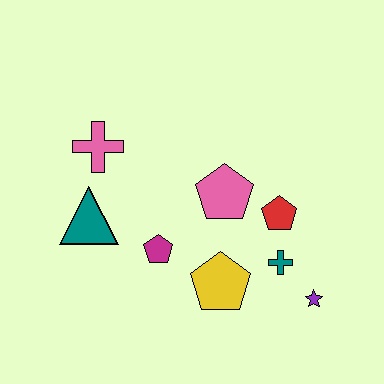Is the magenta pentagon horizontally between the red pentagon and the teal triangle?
Yes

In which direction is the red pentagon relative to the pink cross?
The red pentagon is to the right of the pink cross.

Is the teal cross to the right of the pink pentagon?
Yes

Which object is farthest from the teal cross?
The pink cross is farthest from the teal cross.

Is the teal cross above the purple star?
Yes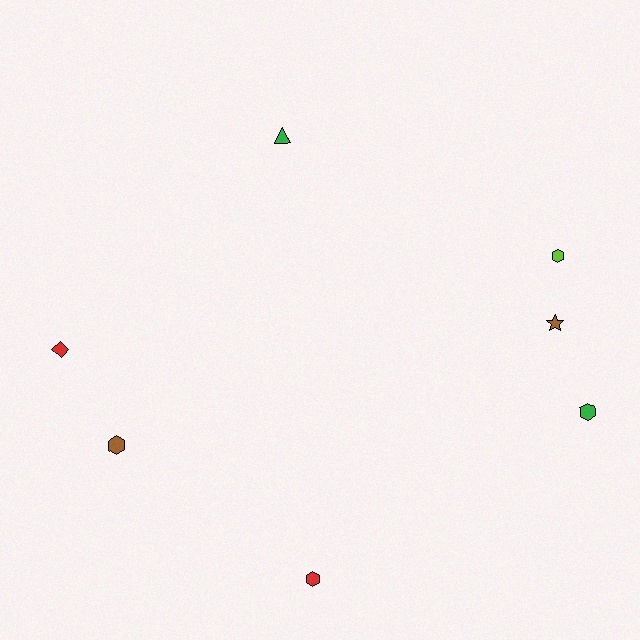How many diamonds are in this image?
There is 1 diamond.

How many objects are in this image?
There are 7 objects.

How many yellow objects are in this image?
There are no yellow objects.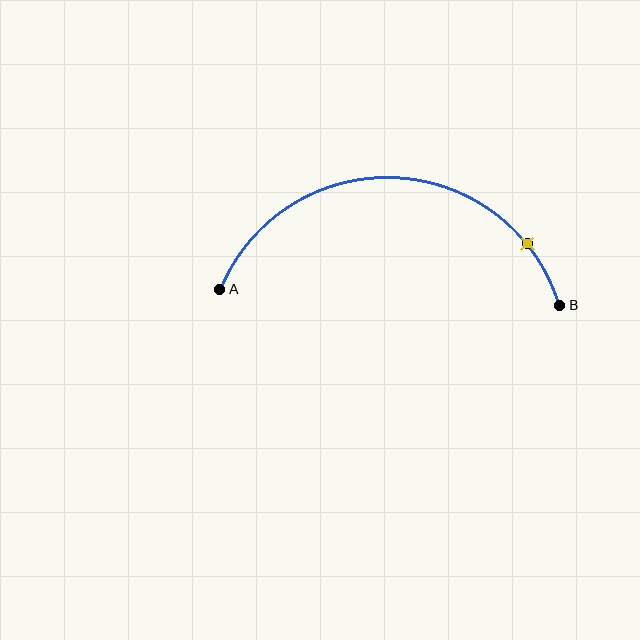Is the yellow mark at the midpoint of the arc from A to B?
No. The yellow mark lies on the arc but is closer to endpoint B. The arc midpoint would be at the point on the curve equidistant along the arc from both A and B.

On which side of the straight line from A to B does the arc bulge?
The arc bulges above the straight line connecting A and B.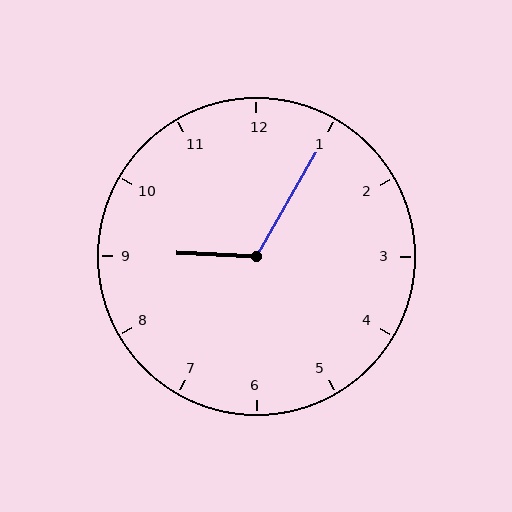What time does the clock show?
9:05.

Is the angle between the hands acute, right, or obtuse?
It is obtuse.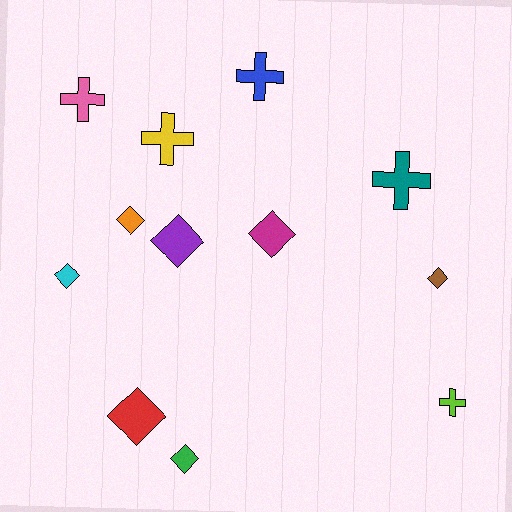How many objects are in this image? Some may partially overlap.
There are 12 objects.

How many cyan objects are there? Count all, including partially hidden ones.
There is 1 cyan object.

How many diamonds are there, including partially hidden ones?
There are 7 diamonds.